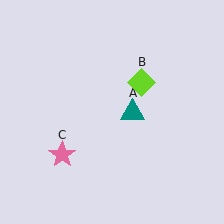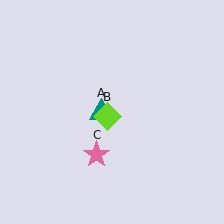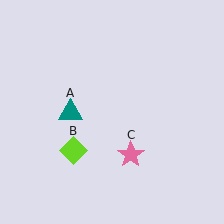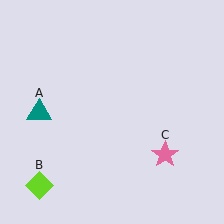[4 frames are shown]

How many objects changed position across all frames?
3 objects changed position: teal triangle (object A), lime diamond (object B), pink star (object C).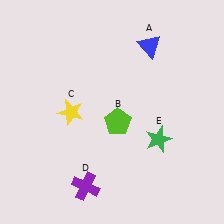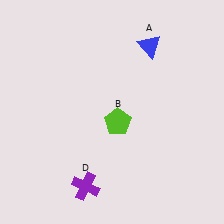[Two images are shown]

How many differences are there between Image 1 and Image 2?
There are 2 differences between the two images.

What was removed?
The green star (E), the yellow star (C) were removed in Image 2.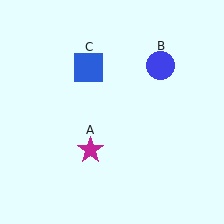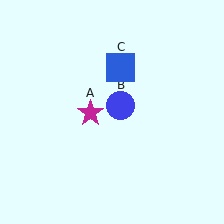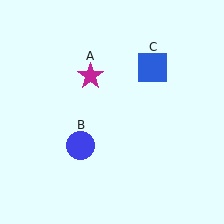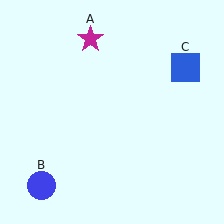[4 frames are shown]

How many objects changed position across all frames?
3 objects changed position: magenta star (object A), blue circle (object B), blue square (object C).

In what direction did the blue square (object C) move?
The blue square (object C) moved right.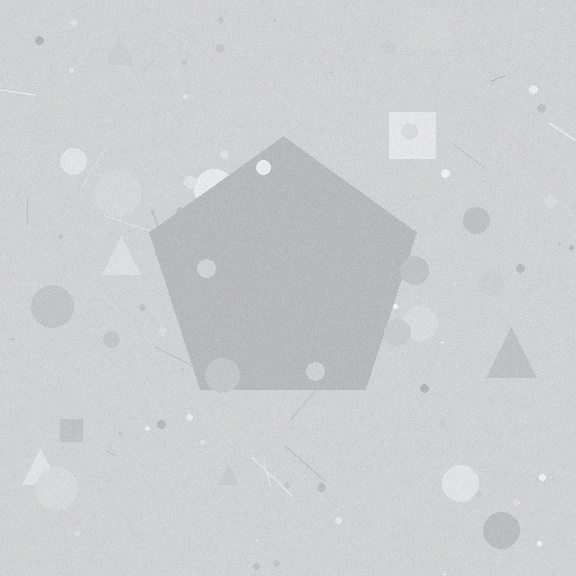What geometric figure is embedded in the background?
A pentagon is embedded in the background.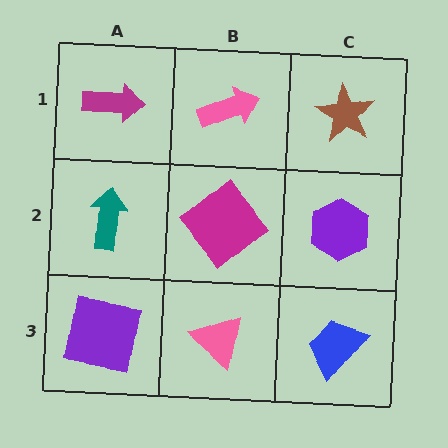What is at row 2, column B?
A magenta diamond.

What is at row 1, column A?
A magenta arrow.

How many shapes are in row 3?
3 shapes.